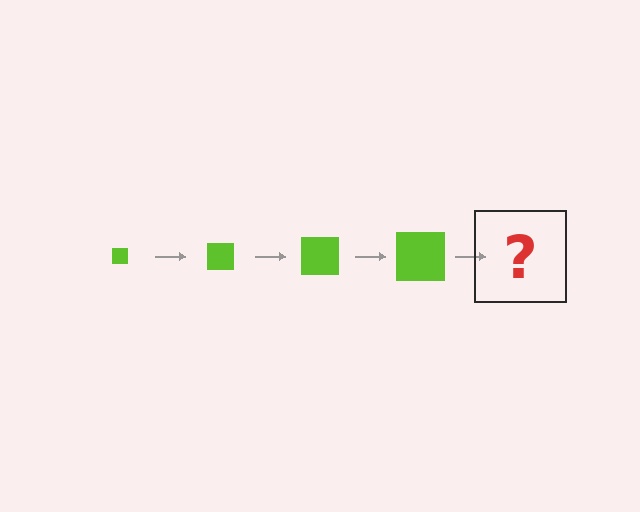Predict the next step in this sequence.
The next step is a lime square, larger than the previous one.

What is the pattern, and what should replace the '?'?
The pattern is that the square gets progressively larger each step. The '?' should be a lime square, larger than the previous one.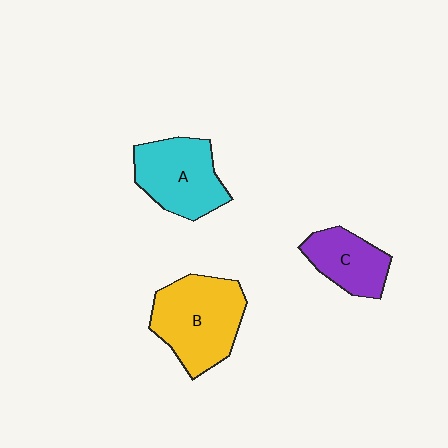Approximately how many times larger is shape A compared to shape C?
Approximately 1.4 times.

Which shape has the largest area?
Shape B (yellow).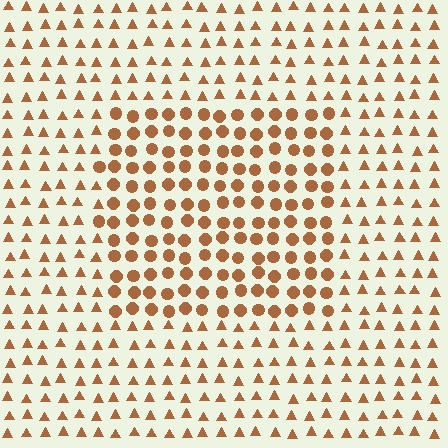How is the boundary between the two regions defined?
The boundary is defined by a change in element shape: circles inside vs. triangles outside. All elements share the same color and spacing.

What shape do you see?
I see a rectangle.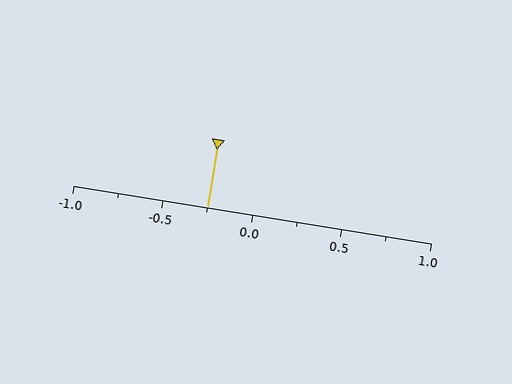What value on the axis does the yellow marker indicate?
The marker indicates approximately -0.25.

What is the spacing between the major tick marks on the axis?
The major ticks are spaced 0.5 apart.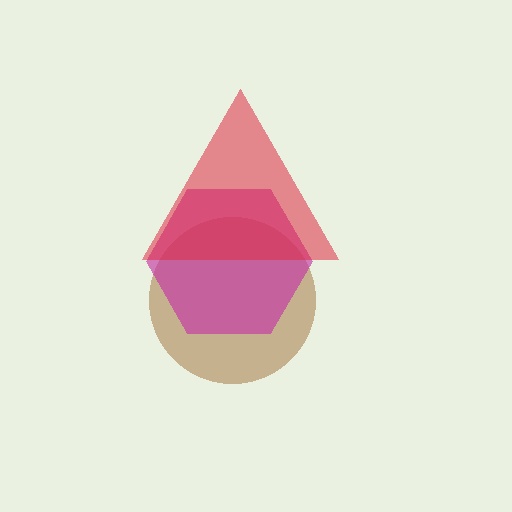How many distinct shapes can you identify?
There are 3 distinct shapes: a brown circle, a magenta hexagon, a red triangle.